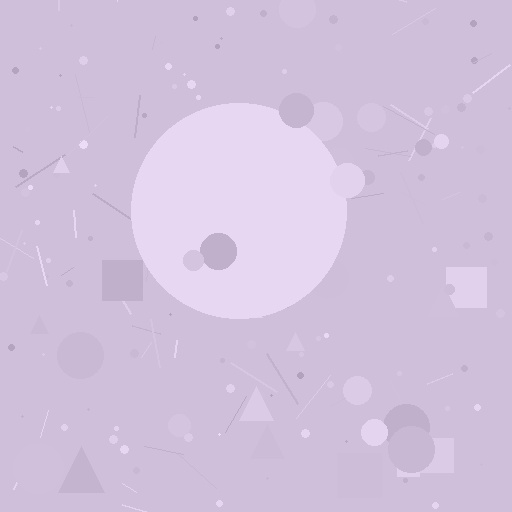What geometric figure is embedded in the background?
A circle is embedded in the background.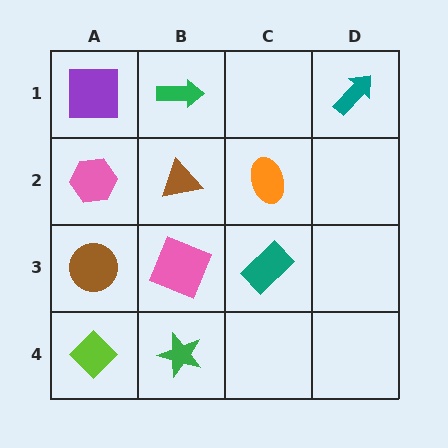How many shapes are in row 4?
2 shapes.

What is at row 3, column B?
A pink square.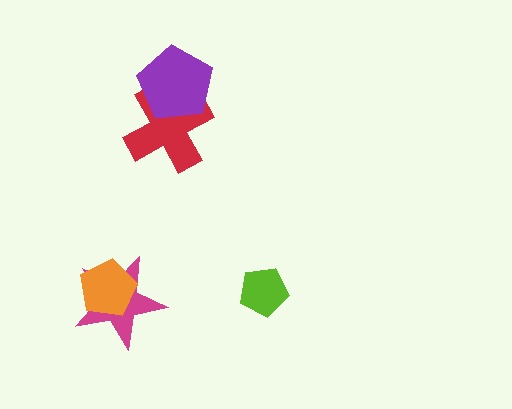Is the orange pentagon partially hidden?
No, no other shape covers it.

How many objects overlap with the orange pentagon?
1 object overlaps with the orange pentagon.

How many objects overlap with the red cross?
1 object overlaps with the red cross.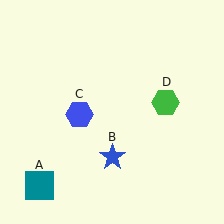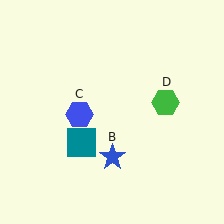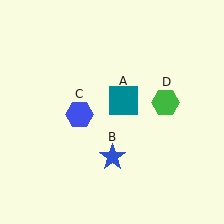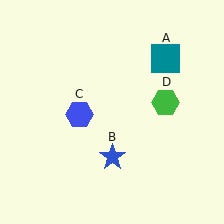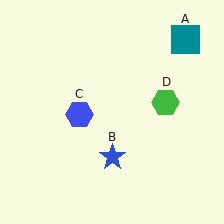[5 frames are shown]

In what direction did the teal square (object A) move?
The teal square (object A) moved up and to the right.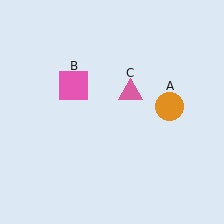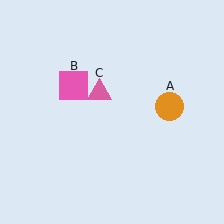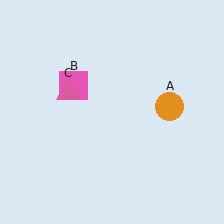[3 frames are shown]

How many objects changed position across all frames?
1 object changed position: pink triangle (object C).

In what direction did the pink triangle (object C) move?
The pink triangle (object C) moved left.